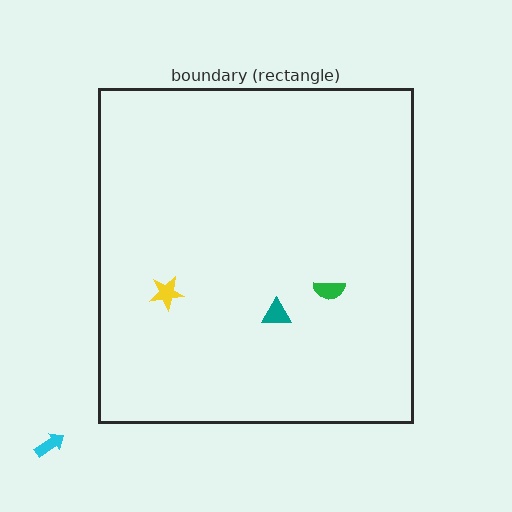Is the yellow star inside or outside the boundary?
Inside.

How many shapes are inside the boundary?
3 inside, 1 outside.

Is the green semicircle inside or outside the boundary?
Inside.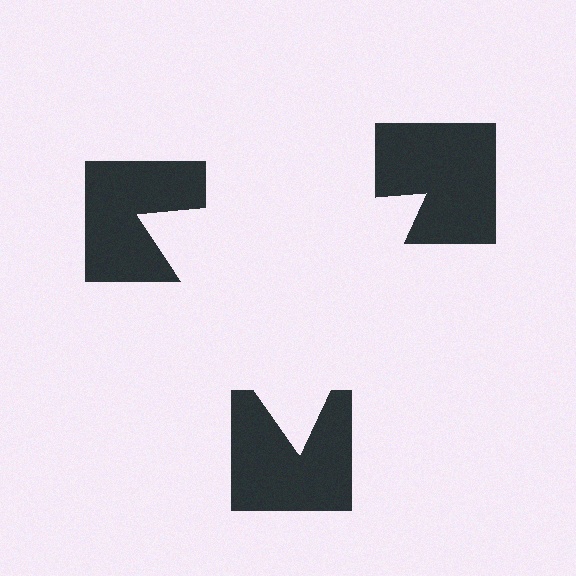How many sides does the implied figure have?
3 sides.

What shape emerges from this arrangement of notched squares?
An illusory triangle — its edges are inferred from the aligned wedge cuts in the notched squares, not physically drawn.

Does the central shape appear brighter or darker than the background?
It typically appears slightly brighter than the background, even though no actual brightness change is drawn.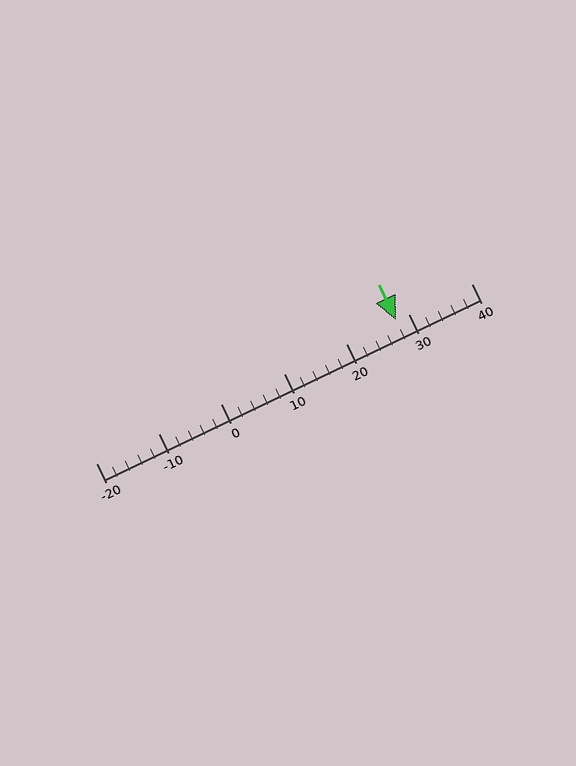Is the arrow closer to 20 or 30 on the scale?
The arrow is closer to 30.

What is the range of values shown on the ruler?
The ruler shows values from -20 to 40.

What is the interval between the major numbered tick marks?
The major tick marks are spaced 10 units apart.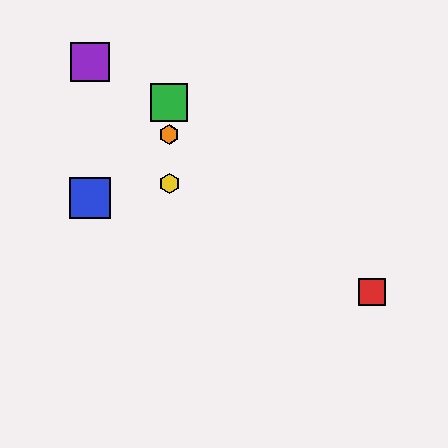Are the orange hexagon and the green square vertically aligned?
Yes, both are at x≈169.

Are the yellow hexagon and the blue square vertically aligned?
No, the yellow hexagon is at x≈169 and the blue square is at x≈90.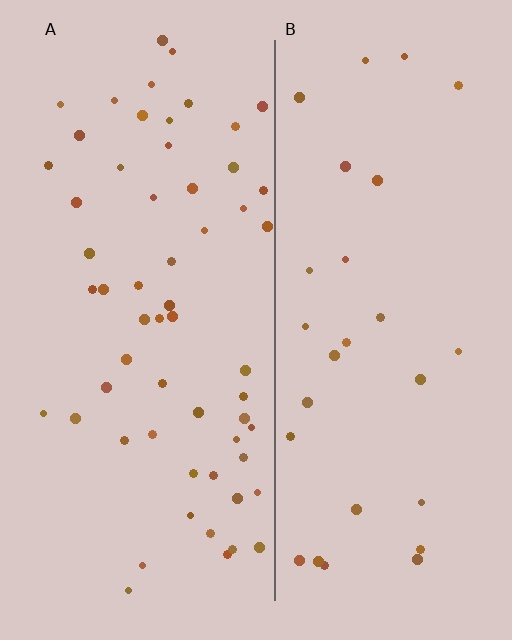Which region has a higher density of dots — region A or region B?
A (the left).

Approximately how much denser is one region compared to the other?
Approximately 2.0× — region A over region B.